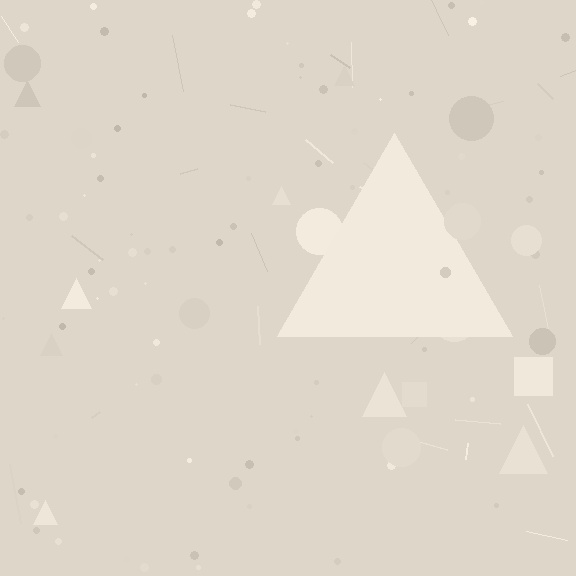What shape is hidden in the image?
A triangle is hidden in the image.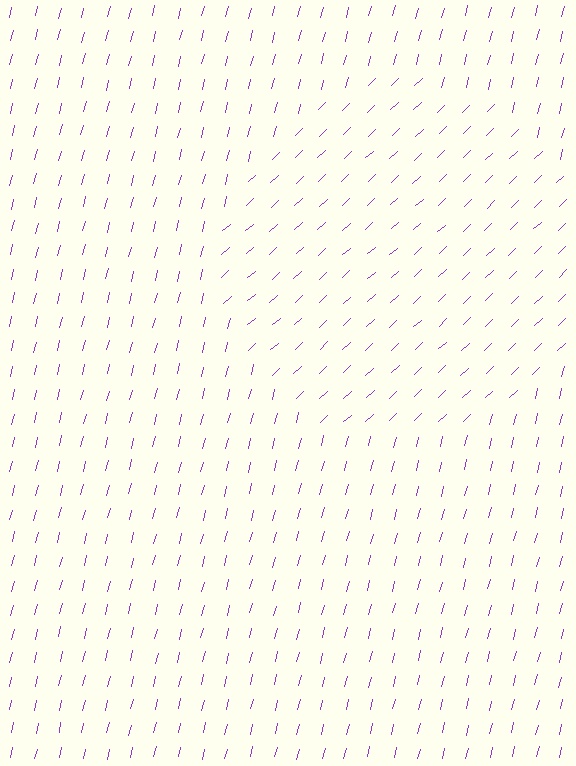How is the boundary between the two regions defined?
The boundary is defined purely by a change in line orientation (approximately 33 degrees difference). All lines are the same color and thickness.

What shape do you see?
I see a circle.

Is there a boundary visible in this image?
Yes, there is a texture boundary formed by a change in line orientation.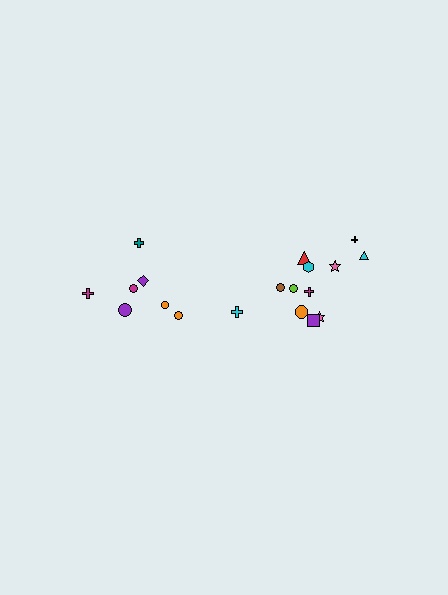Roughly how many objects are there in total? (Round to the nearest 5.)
Roughly 20 objects in total.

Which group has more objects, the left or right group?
The right group.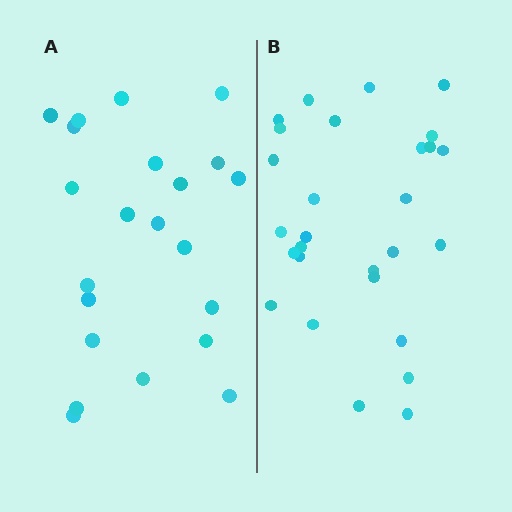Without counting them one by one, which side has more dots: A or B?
Region B (the right region) has more dots.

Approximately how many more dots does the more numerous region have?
Region B has about 6 more dots than region A.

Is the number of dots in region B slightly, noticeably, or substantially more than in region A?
Region B has noticeably more, but not dramatically so. The ratio is roughly 1.3 to 1.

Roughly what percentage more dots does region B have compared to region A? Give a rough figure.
About 25% more.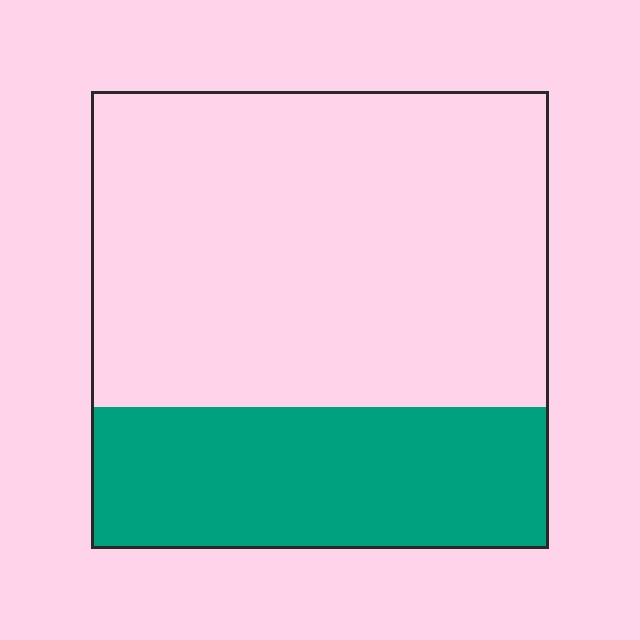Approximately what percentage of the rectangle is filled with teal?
Approximately 30%.